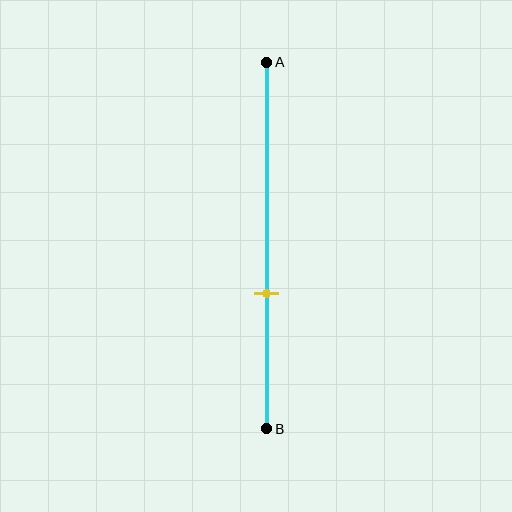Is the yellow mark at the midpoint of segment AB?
No, the mark is at about 65% from A, not at the 50% midpoint.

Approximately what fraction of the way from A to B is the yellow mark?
The yellow mark is approximately 65% of the way from A to B.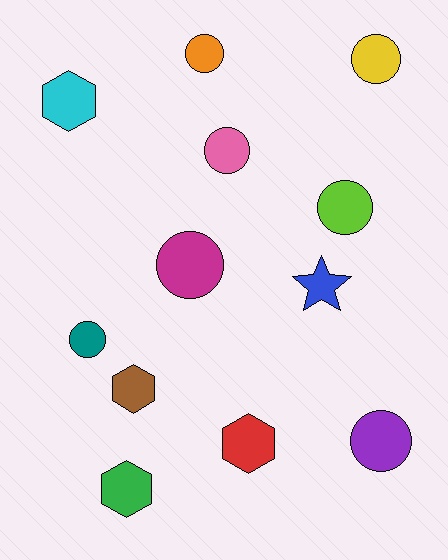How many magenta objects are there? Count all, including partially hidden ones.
There is 1 magenta object.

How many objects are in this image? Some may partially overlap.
There are 12 objects.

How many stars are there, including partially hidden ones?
There is 1 star.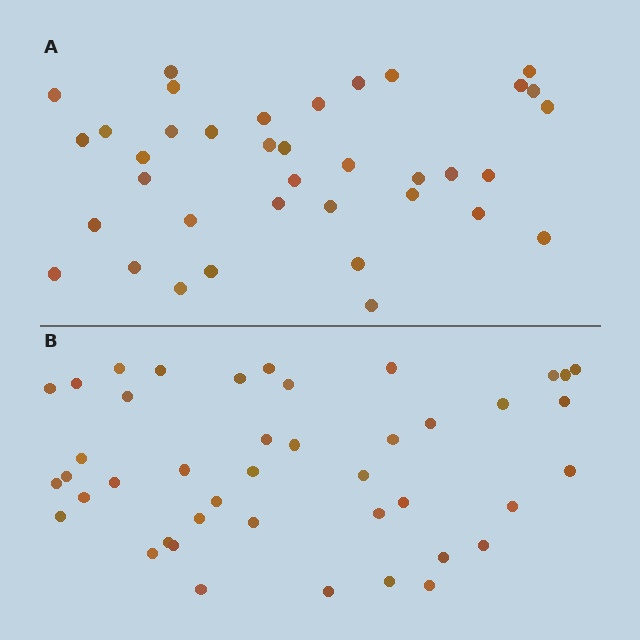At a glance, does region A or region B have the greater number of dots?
Region B (the bottom region) has more dots.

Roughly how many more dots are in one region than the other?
Region B has about 6 more dots than region A.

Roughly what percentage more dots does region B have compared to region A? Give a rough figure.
About 15% more.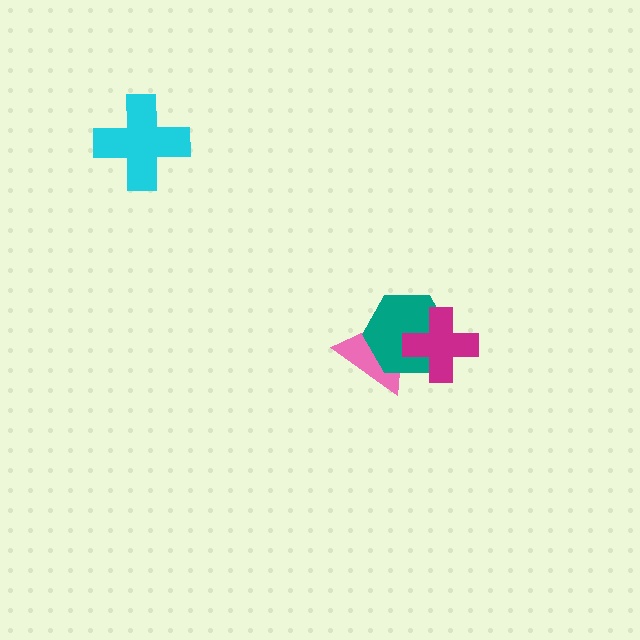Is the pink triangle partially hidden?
Yes, it is partially covered by another shape.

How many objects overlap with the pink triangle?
2 objects overlap with the pink triangle.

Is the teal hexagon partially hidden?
Yes, it is partially covered by another shape.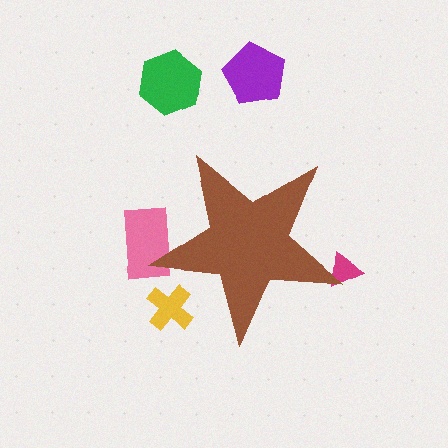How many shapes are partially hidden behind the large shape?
3 shapes are partially hidden.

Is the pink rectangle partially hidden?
Yes, the pink rectangle is partially hidden behind the brown star.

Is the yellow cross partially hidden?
Yes, the yellow cross is partially hidden behind the brown star.